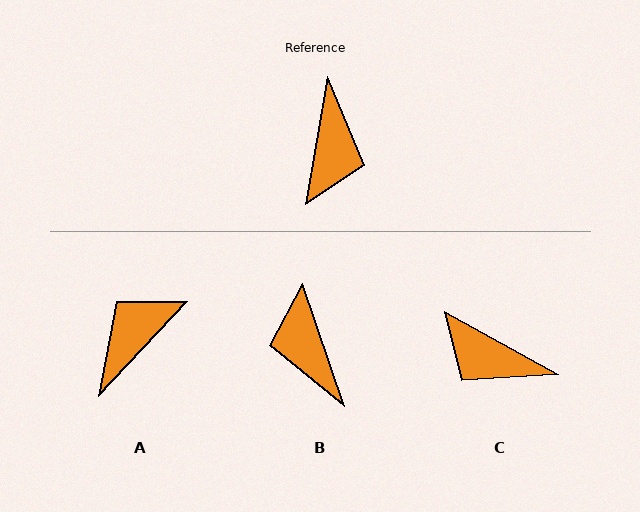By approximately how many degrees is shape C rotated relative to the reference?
Approximately 109 degrees clockwise.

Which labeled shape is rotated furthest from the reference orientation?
B, about 151 degrees away.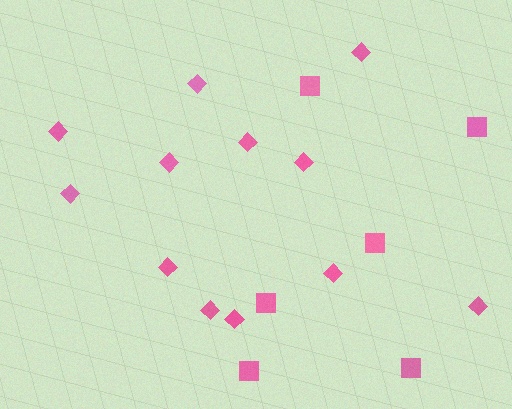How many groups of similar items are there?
There are 2 groups: one group of squares (6) and one group of diamonds (12).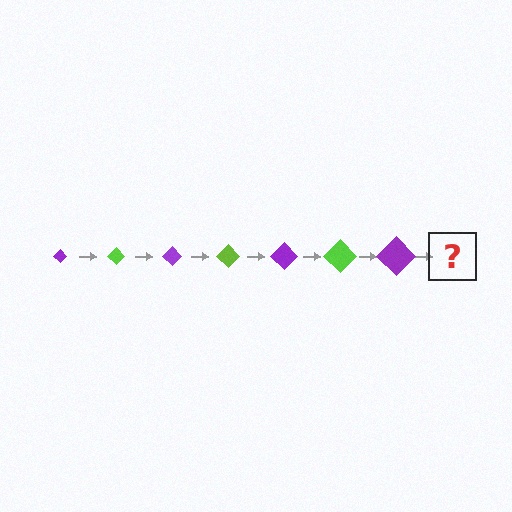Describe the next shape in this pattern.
It should be a lime diamond, larger than the previous one.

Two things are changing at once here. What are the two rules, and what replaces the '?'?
The two rules are that the diamond grows larger each step and the color cycles through purple and lime. The '?' should be a lime diamond, larger than the previous one.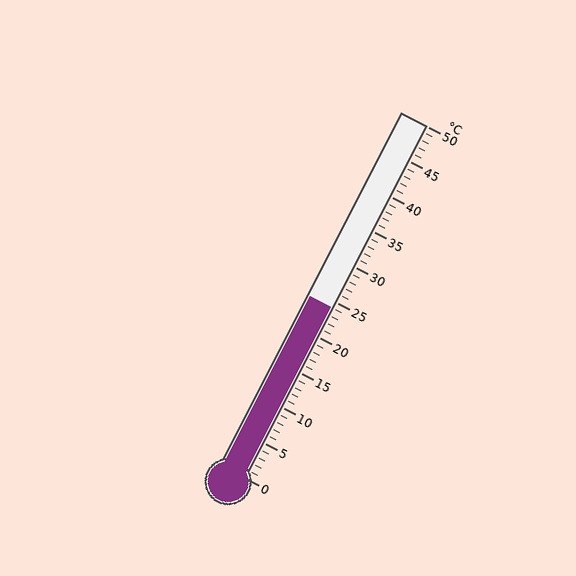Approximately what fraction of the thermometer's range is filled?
The thermometer is filled to approximately 50% of its range.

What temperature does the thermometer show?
The thermometer shows approximately 24°C.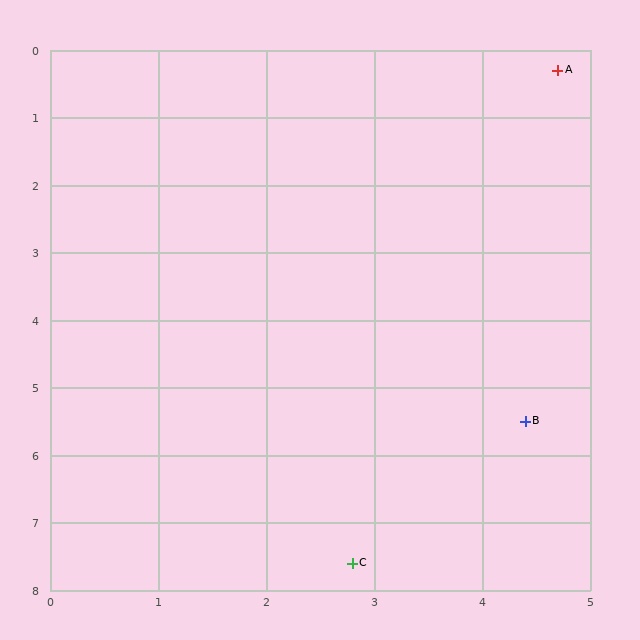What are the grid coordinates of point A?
Point A is at approximately (4.7, 0.3).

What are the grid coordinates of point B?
Point B is at approximately (4.4, 5.5).